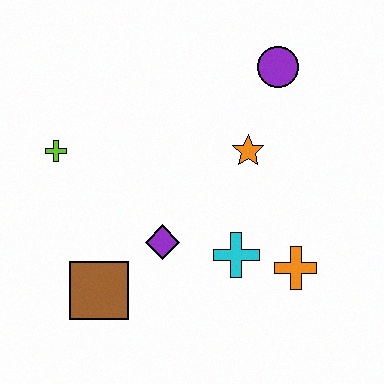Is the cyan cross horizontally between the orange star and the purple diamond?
Yes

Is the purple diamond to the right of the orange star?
No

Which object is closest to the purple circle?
The orange star is closest to the purple circle.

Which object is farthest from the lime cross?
The orange cross is farthest from the lime cross.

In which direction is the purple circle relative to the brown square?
The purple circle is above the brown square.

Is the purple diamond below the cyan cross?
No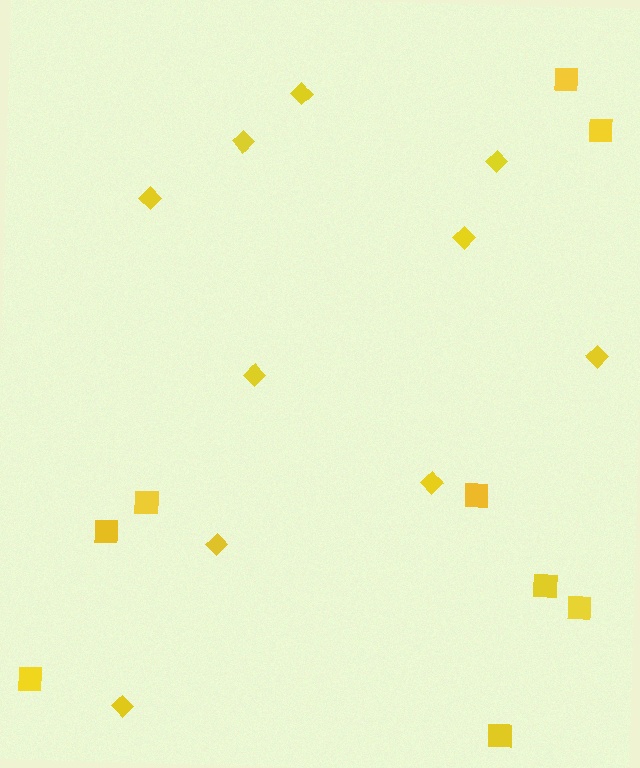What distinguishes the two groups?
There are 2 groups: one group of squares (9) and one group of diamonds (10).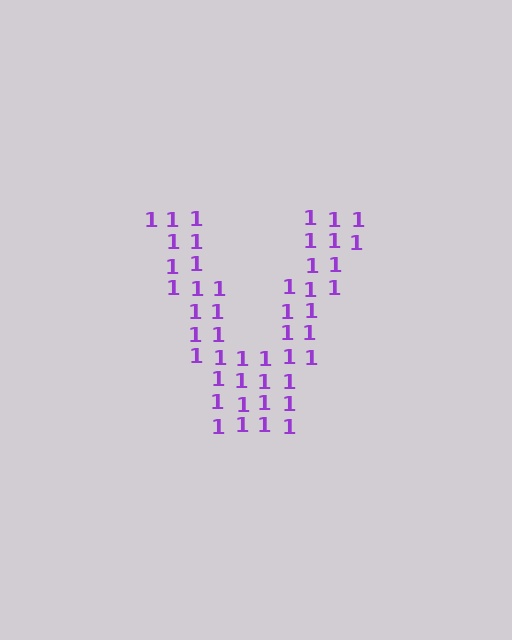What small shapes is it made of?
It is made of small digit 1's.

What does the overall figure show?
The overall figure shows the letter V.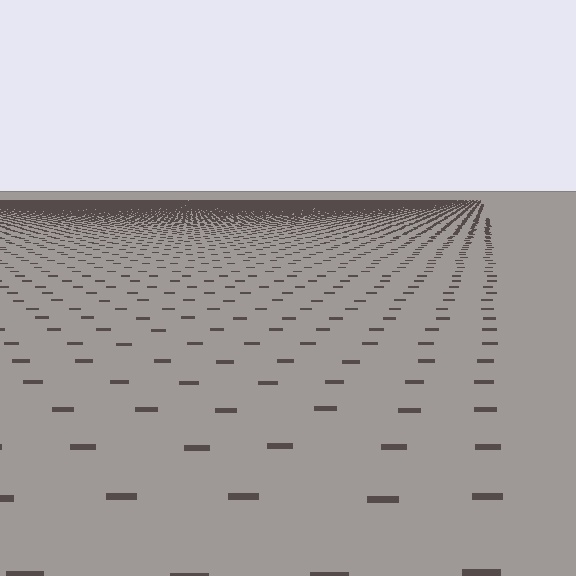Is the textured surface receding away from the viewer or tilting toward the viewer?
The surface is receding away from the viewer. Texture elements get smaller and denser toward the top.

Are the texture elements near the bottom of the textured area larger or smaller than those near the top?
Larger. Near the bottom, elements are closer to the viewer and appear at a bigger on-screen size.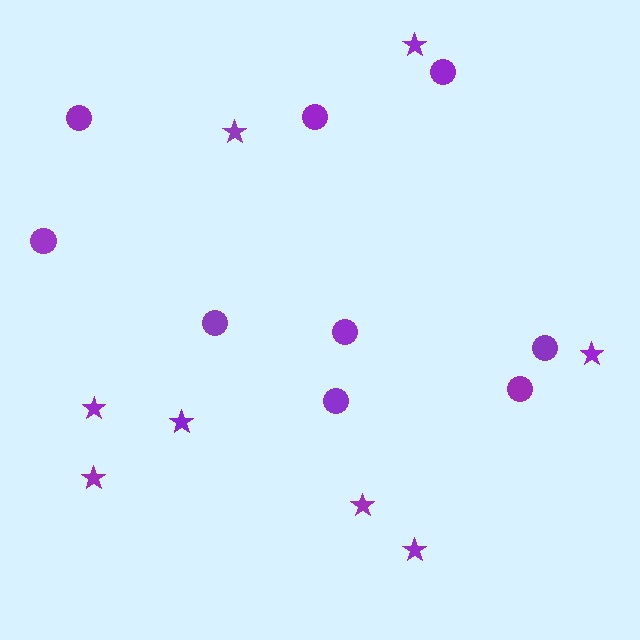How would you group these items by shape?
There are 2 groups: one group of circles (9) and one group of stars (8).